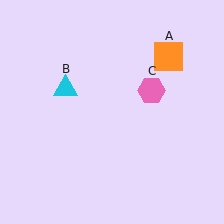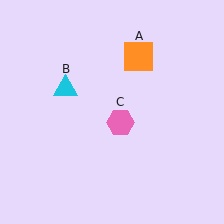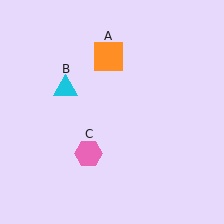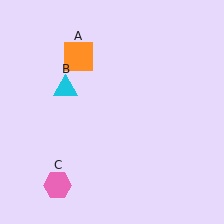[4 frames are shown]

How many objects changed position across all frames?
2 objects changed position: orange square (object A), pink hexagon (object C).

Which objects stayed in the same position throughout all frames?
Cyan triangle (object B) remained stationary.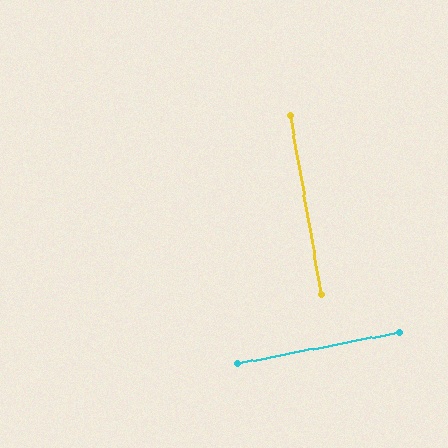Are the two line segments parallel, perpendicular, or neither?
Perpendicular — they meet at approximately 89°.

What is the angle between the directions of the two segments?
Approximately 89 degrees.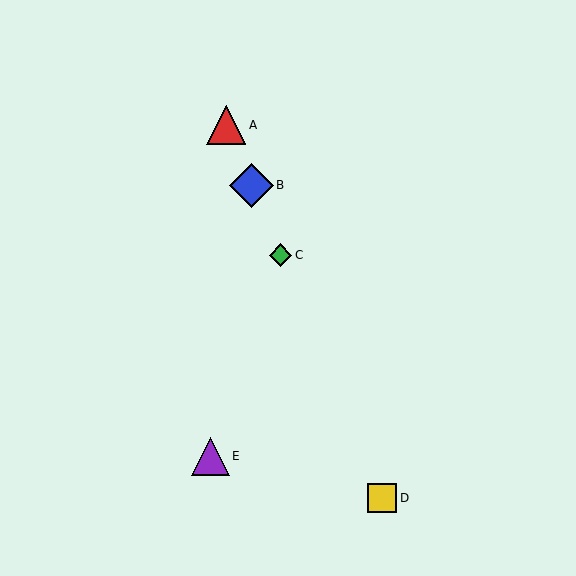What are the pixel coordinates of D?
Object D is at (382, 498).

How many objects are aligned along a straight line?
4 objects (A, B, C, D) are aligned along a straight line.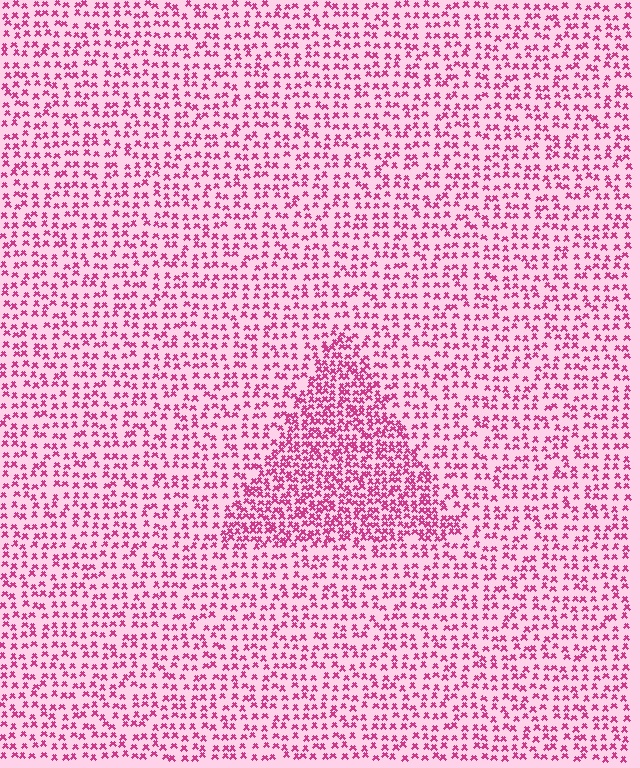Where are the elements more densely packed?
The elements are more densely packed inside the triangle boundary.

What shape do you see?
I see a triangle.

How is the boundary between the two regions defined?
The boundary is defined by a change in element density (approximately 1.9x ratio). All elements are the same color, size, and shape.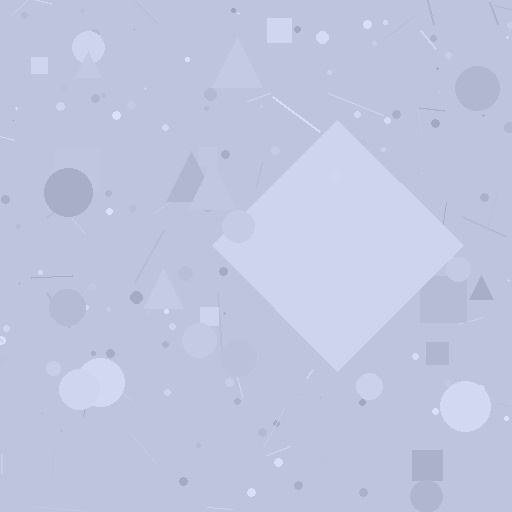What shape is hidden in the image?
A diamond is hidden in the image.